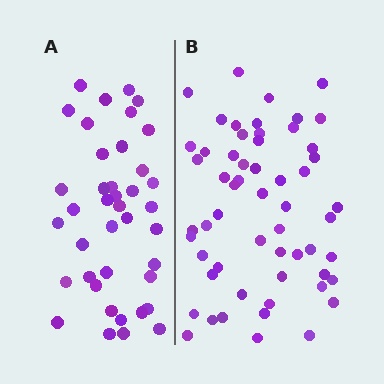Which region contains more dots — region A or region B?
Region B (the right region) has more dots.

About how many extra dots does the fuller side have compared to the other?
Region B has approximately 15 more dots than region A.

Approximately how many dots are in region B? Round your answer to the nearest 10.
About 60 dots. (The exact count is 57, which rounds to 60.)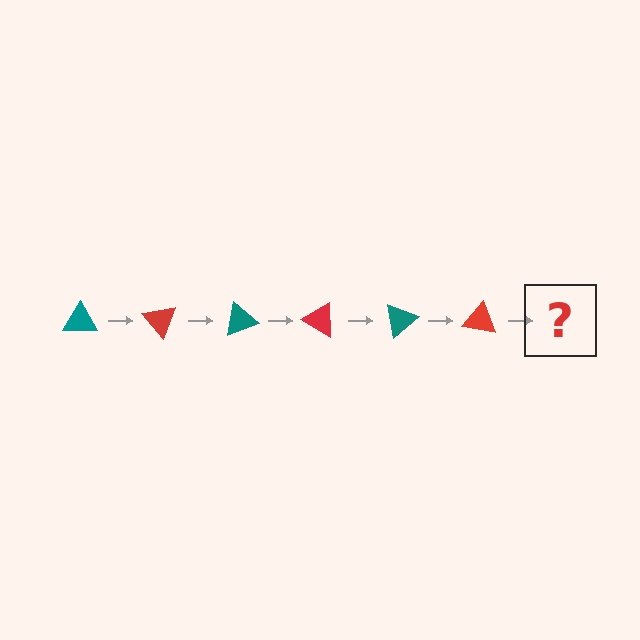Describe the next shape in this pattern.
It should be a teal triangle, rotated 300 degrees from the start.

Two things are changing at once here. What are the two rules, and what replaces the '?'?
The two rules are that it rotates 50 degrees each step and the color cycles through teal and red. The '?' should be a teal triangle, rotated 300 degrees from the start.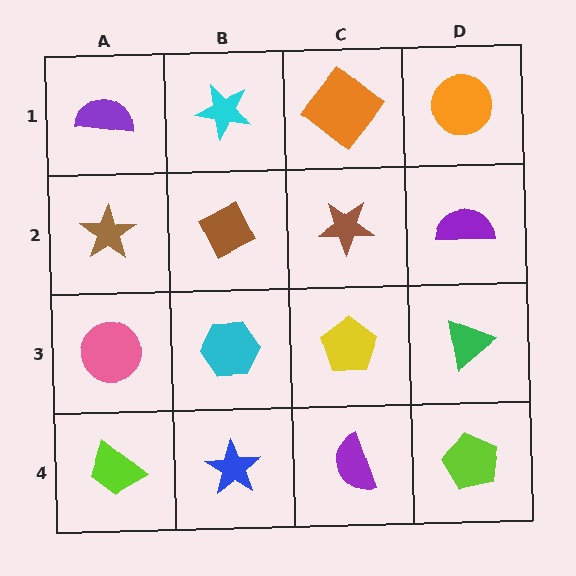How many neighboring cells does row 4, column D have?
2.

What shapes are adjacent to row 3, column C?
A brown star (row 2, column C), a purple semicircle (row 4, column C), a cyan hexagon (row 3, column B), a green triangle (row 3, column D).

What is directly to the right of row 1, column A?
A cyan star.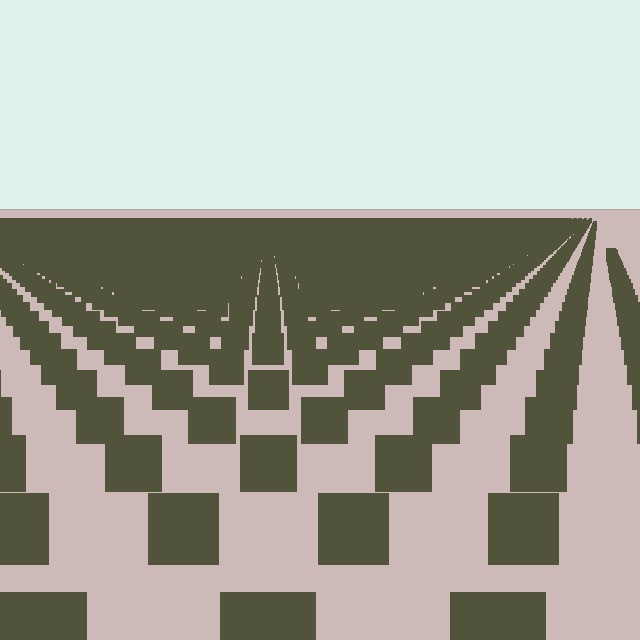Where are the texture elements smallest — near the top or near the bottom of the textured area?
Near the top.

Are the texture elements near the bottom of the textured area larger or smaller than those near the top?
Larger. Near the bottom, elements are closer to the viewer and appear at a bigger on-screen size.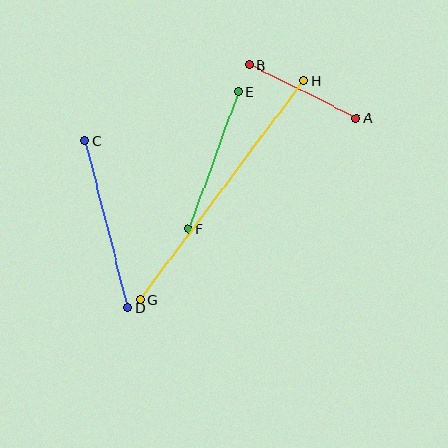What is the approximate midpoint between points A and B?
The midpoint is at approximately (303, 92) pixels.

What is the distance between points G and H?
The distance is approximately 273 pixels.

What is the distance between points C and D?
The distance is approximately 172 pixels.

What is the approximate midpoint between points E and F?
The midpoint is at approximately (213, 160) pixels.